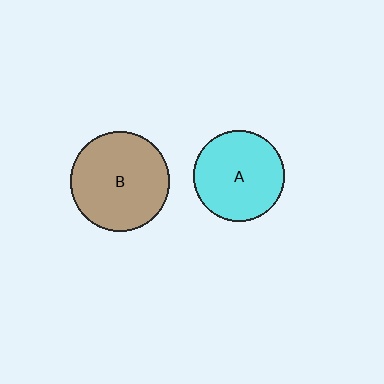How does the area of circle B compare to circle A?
Approximately 1.2 times.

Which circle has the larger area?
Circle B (brown).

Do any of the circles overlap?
No, none of the circles overlap.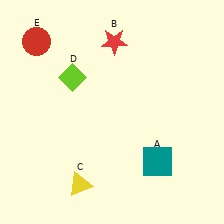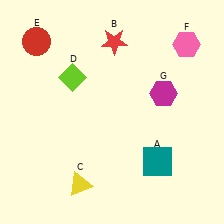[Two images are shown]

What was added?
A pink hexagon (F), a magenta hexagon (G) were added in Image 2.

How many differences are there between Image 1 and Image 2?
There are 2 differences between the two images.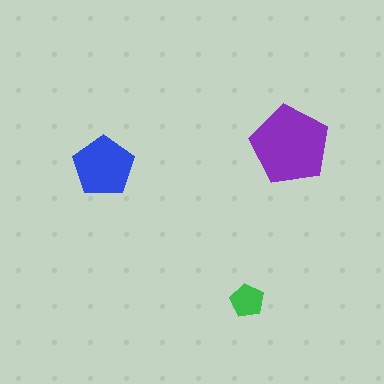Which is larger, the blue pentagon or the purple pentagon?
The purple one.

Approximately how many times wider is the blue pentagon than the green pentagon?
About 2 times wider.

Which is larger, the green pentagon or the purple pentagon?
The purple one.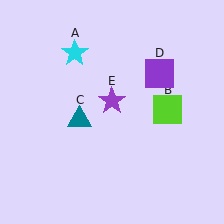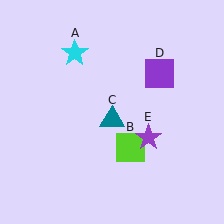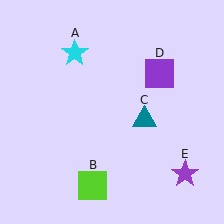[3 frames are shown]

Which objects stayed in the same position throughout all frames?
Cyan star (object A) and purple square (object D) remained stationary.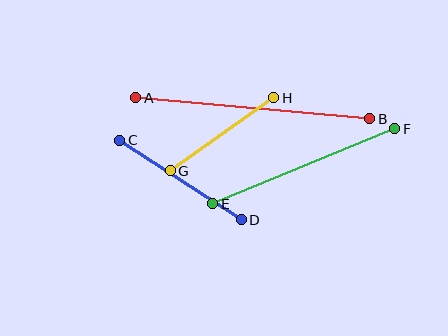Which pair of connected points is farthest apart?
Points A and B are farthest apart.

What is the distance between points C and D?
The distance is approximately 145 pixels.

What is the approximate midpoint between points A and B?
The midpoint is at approximately (253, 108) pixels.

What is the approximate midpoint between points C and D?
The midpoint is at approximately (181, 180) pixels.